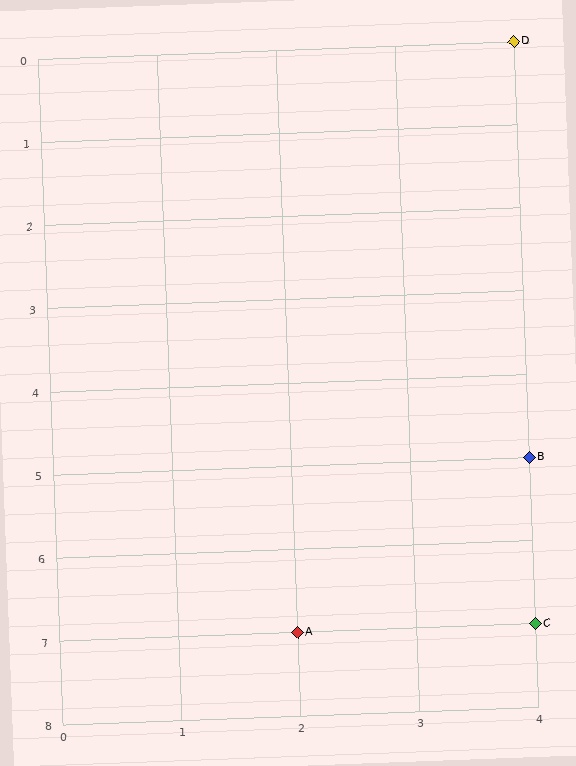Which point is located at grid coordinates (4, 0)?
Point D is at (4, 0).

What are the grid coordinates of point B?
Point B is at grid coordinates (4, 5).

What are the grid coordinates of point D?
Point D is at grid coordinates (4, 0).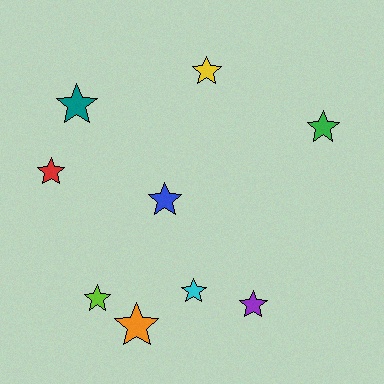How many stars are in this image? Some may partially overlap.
There are 9 stars.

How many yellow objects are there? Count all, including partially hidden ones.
There is 1 yellow object.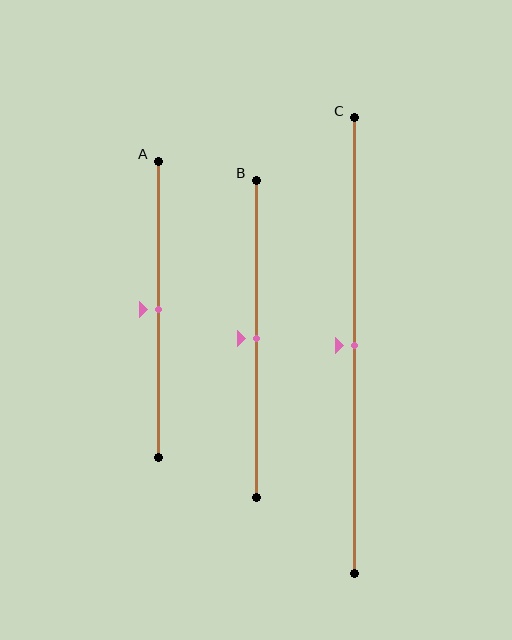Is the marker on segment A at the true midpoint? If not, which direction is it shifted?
Yes, the marker on segment A is at the true midpoint.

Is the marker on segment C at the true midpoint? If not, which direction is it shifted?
Yes, the marker on segment C is at the true midpoint.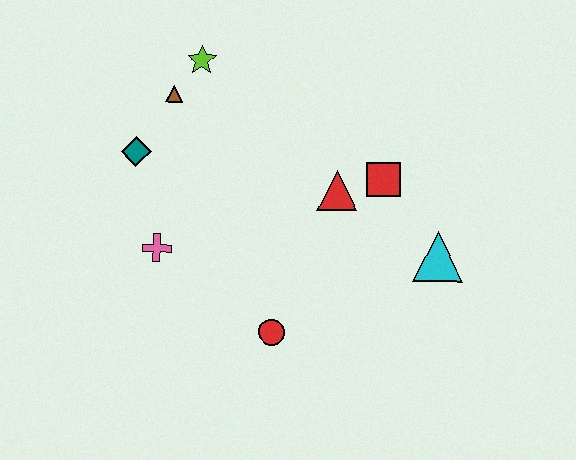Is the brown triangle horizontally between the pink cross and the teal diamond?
No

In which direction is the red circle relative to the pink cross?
The red circle is to the right of the pink cross.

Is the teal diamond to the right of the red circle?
No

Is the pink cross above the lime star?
No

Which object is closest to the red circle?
The pink cross is closest to the red circle.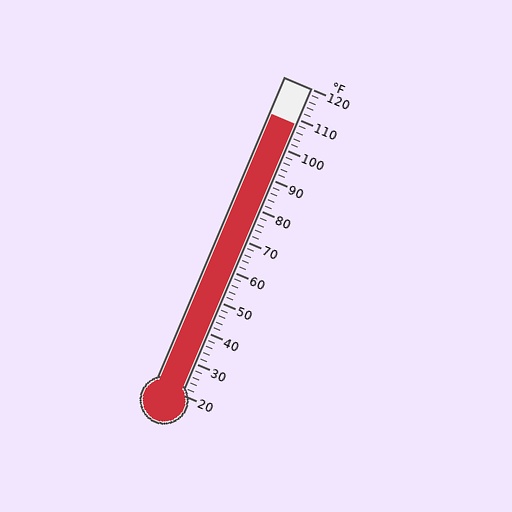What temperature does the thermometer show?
The thermometer shows approximately 108°F.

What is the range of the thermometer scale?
The thermometer scale ranges from 20°F to 120°F.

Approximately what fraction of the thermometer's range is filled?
The thermometer is filled to approximately 90% of its range.